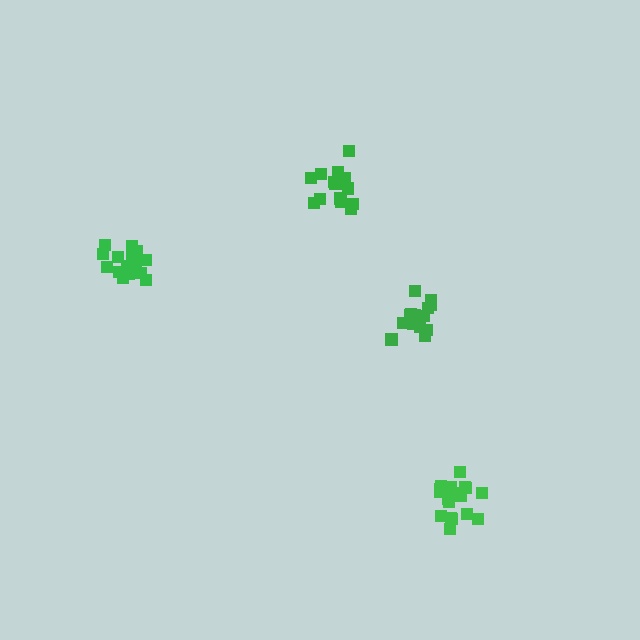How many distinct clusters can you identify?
There are 4 distinct clusters.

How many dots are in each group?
Group 1: 18 dots, Group 2: 16 dots, Group 3: 19 dots, Group 4: 14 dots (67 total).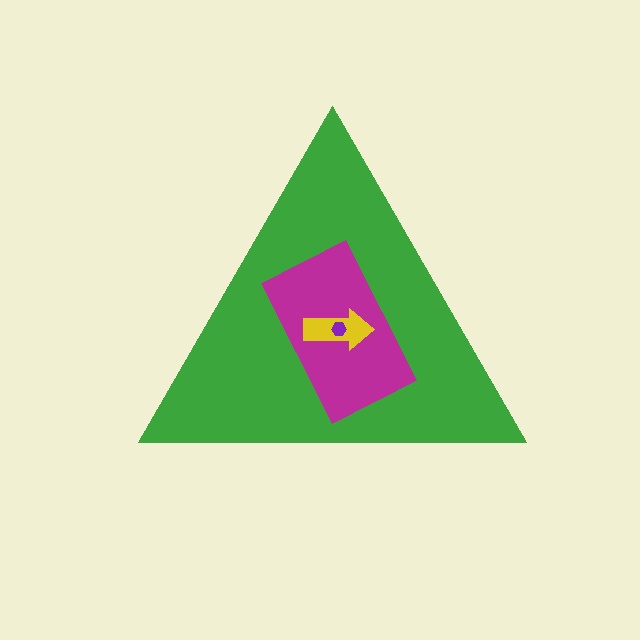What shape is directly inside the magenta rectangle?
The yellow arrow.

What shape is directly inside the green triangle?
The magenta rectangle.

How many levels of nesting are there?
4.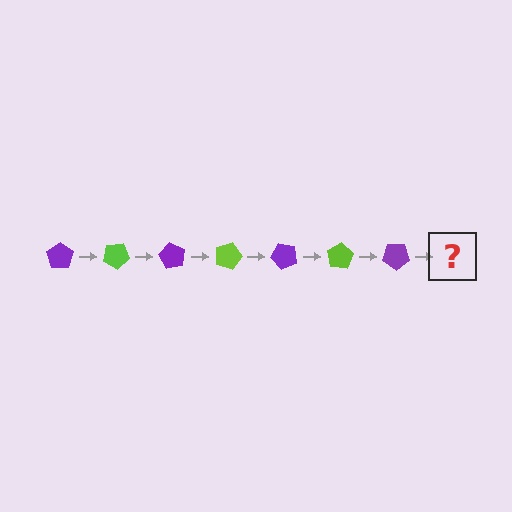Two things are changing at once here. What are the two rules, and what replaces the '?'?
The two rules are that it rotates 30 degrees each step and the color cycles through purple and lime. The '?' should be a lime pentagon, rotated 210 degrees from the start.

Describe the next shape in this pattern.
It should be a lime pentagon, rotated 210 degrees from the start.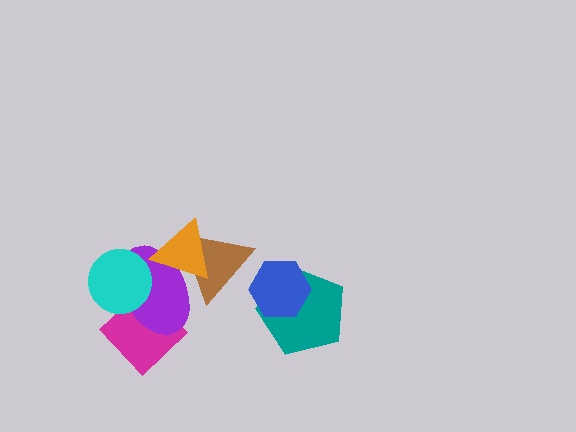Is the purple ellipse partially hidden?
Yes, it is partially covered by another shape.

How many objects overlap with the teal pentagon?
1 object overlaps with the teal pentagon.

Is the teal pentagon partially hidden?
Yes, it is partially covered by another shape.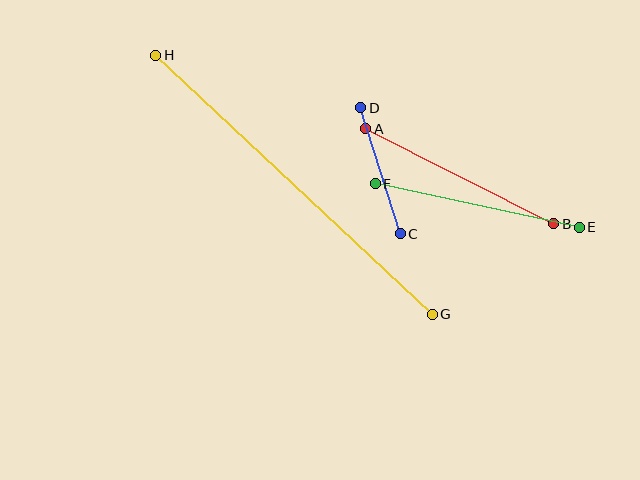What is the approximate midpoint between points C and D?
The midpoint is at approximately (380, 171) pixels.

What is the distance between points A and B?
The distance is approximately 211 pixels.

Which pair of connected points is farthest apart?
Points G and H are farthest apart.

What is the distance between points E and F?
The distance is approximately 209 pixels.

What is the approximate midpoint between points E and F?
The midpoint is at approximately (477, 205) pixels.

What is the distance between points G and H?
The distance is approximately 379 pixels.